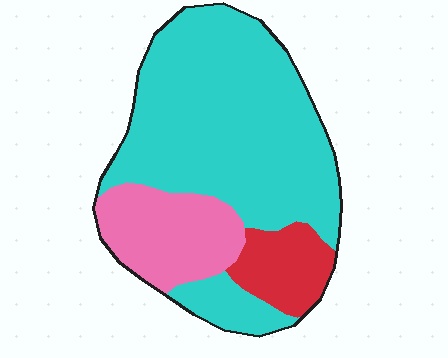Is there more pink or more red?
Pink.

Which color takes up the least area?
Red, at roughly 10%.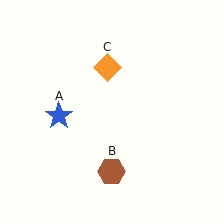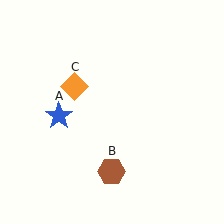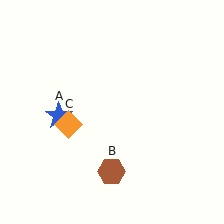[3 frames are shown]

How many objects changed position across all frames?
1 object changed position: orange diamond (object C).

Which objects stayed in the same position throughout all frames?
Blue star (object A) and brown hexagon (object B) remained stationary.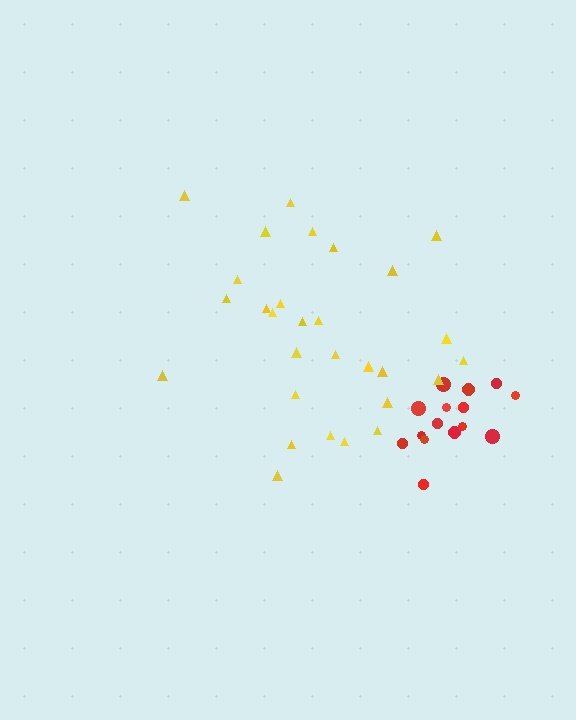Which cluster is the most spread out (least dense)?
Yellow.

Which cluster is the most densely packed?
Red.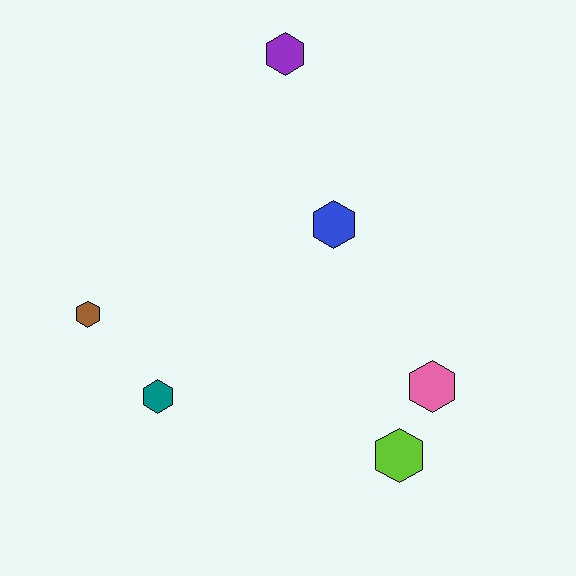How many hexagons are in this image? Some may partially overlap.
There are 6 hexagons.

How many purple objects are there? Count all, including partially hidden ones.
There is 1 purple object.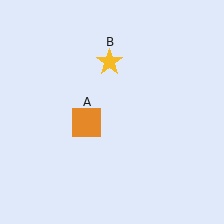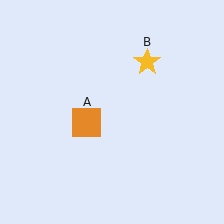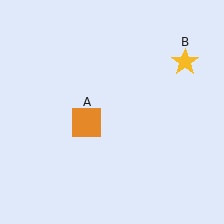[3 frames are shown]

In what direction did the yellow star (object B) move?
The yellow star (object B) moved right.